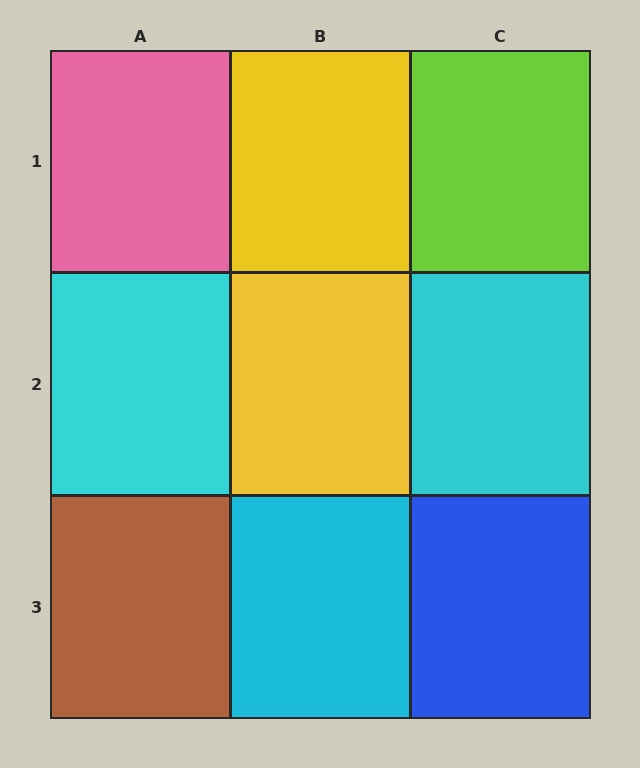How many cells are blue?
1 cell is blue.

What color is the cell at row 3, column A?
Brown.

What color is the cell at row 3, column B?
Cyan.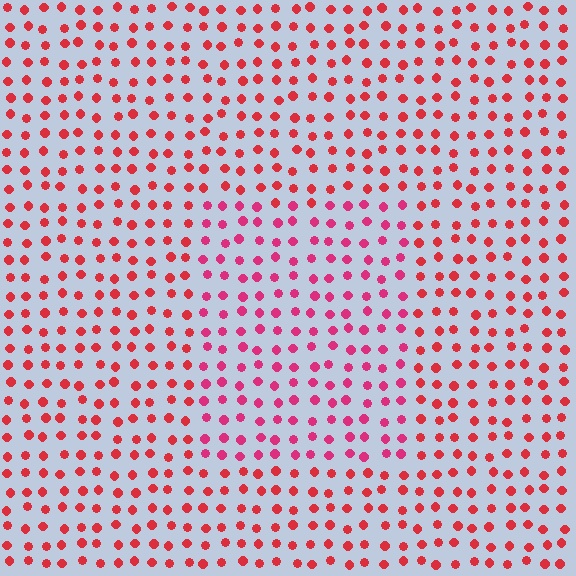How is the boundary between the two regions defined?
The boundary is defined purely by a slight shift in hue (about 23 degrees). Spacing, size, and orientation are identical on both sides.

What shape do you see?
I see a rectangle.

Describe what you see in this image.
The image is filled with small red elements in a uniform arrangement. A rectangle-shaped region is visible where the elements are tinted to a slightly different hue, forming a subtle color boundary.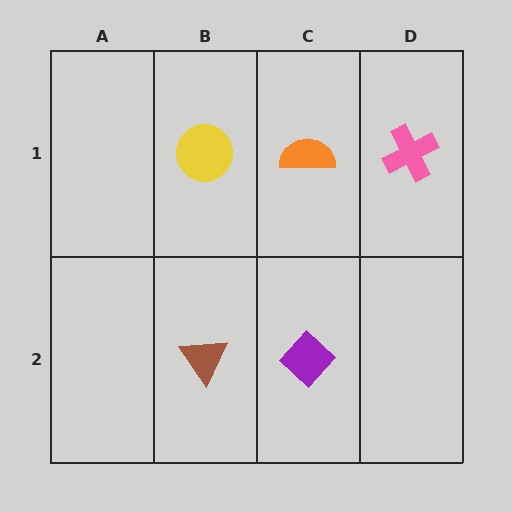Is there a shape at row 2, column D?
No, that cell is empty.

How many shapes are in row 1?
3 shapes.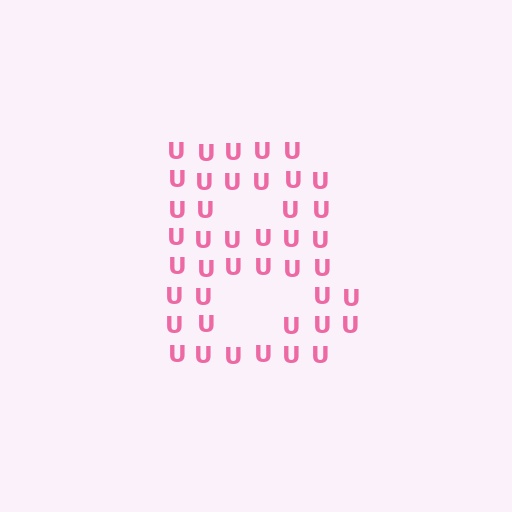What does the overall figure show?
The overall figure shows the letter B.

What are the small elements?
The small elements are letter U's.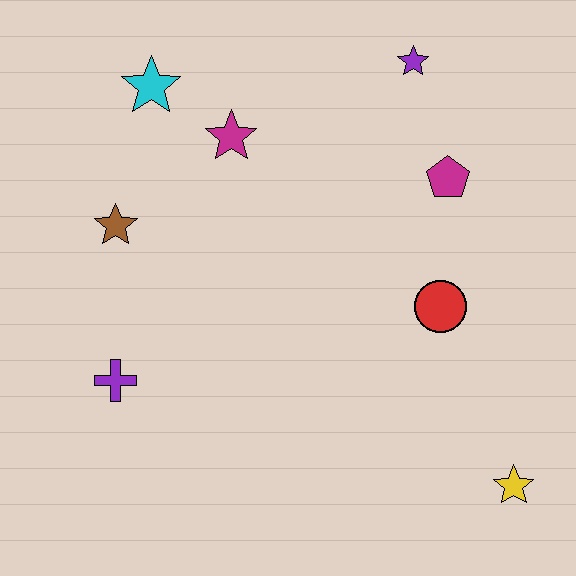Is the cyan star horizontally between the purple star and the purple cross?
Yes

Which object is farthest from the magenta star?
The yellow star is farthest from the magenta star.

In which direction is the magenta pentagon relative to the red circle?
The magenta pentagon is above the red circle.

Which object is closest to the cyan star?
The magenta star is closest to the cyan star.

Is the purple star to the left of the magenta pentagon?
Yes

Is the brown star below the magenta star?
Yes